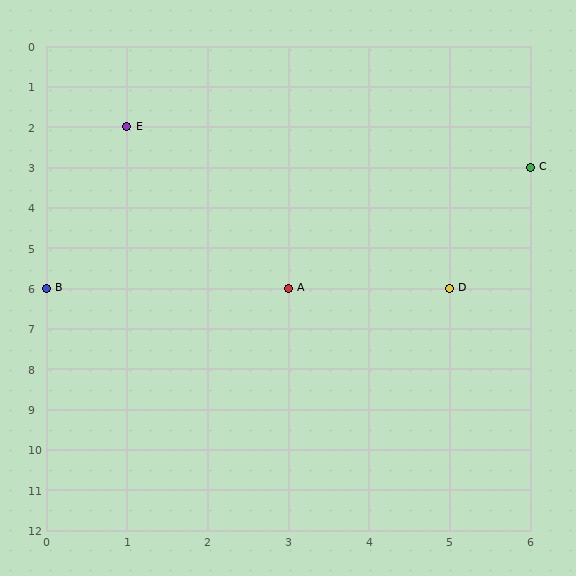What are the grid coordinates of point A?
Point A is at grid coordinates (3, 6).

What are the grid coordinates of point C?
Point C is at grid coordinates (6, 3).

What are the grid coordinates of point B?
Point B is at grid coordinates (0, 6).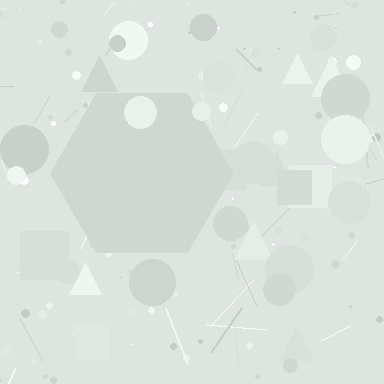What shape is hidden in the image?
A hexagon is hidden in the image.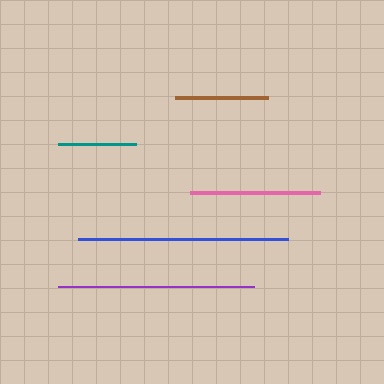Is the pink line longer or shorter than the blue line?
The blue line is longer than the pink line.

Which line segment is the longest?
The blue line is the longest at approximately 210 pixels.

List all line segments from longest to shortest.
From longest to shortest: blue, purple, pink, brown, teal.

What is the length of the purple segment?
The purple segment is approximately 195 pixels long.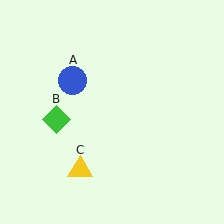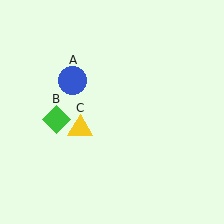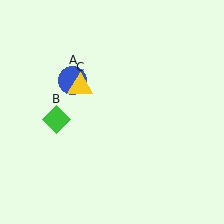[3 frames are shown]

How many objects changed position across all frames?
1 object changed position: yellow triangle (object C).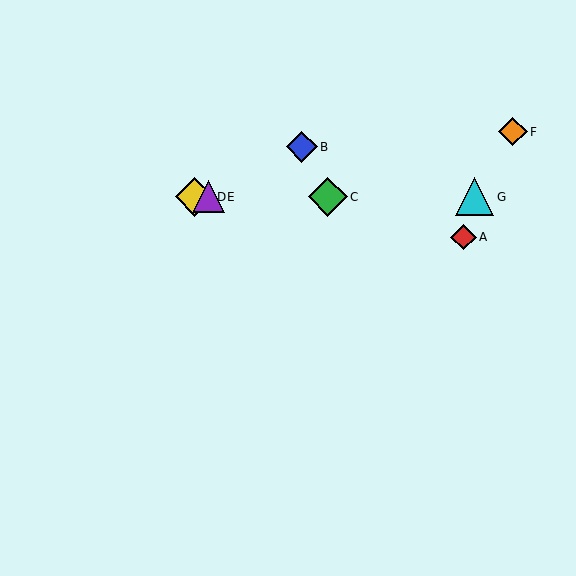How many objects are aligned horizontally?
4 objects (C, D, E, G) are aligned horizontally.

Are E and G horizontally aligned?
Yes, both are at y≈197.